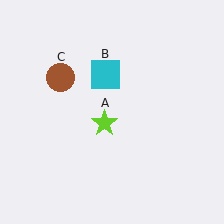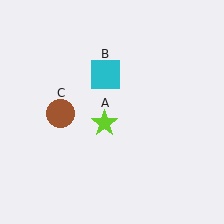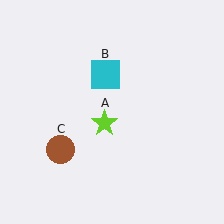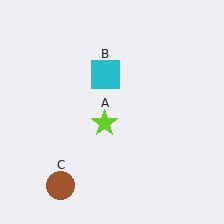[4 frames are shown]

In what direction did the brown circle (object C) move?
The brown circle (object C) moved down.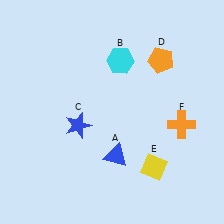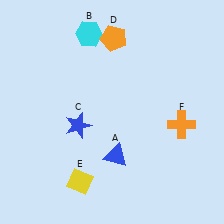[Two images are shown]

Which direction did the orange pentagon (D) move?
The orange pentagon (D) moved left.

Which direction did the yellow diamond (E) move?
The yellow diamond (E) moved left.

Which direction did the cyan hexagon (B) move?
The cyan hexagon (B) moved left.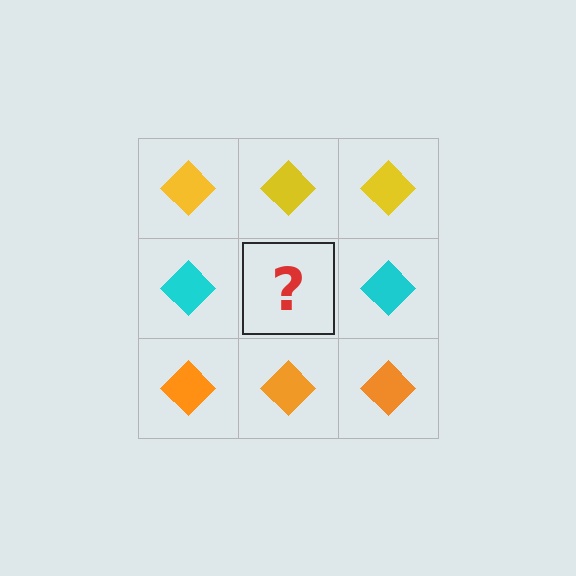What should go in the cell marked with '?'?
The missing cell should contain a cyan diamond.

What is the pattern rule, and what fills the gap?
The rule is that each row has a consistent color. The gap should be filled with a cyan diamond.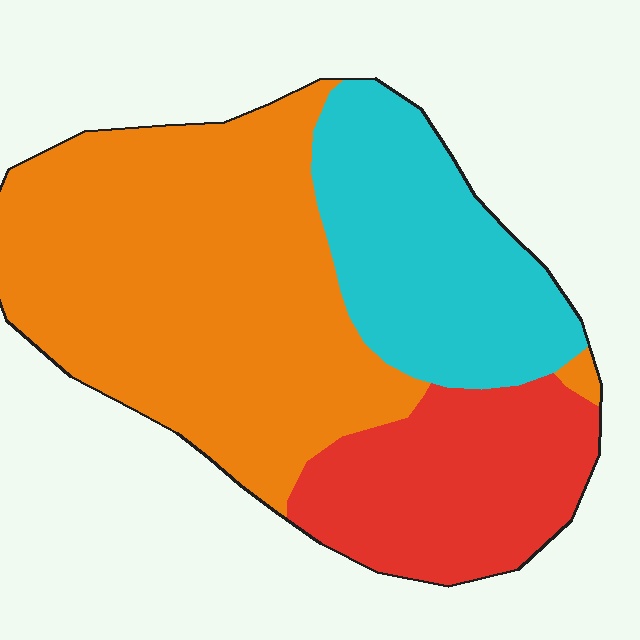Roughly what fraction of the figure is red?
Red covers 23% of the figure.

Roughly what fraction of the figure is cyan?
Cyan covers roughly 25% of the figure.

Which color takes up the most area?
Orange, at roughly 50%.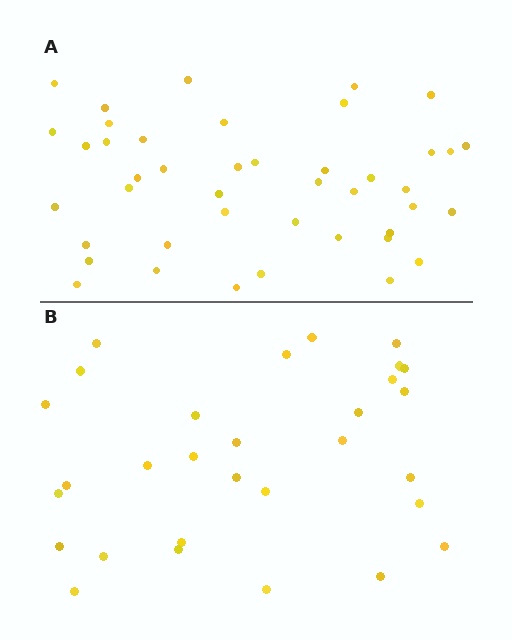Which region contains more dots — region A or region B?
Region A (the top region) has more dots.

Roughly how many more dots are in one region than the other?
Region A has approximately 15 more dots than region B.